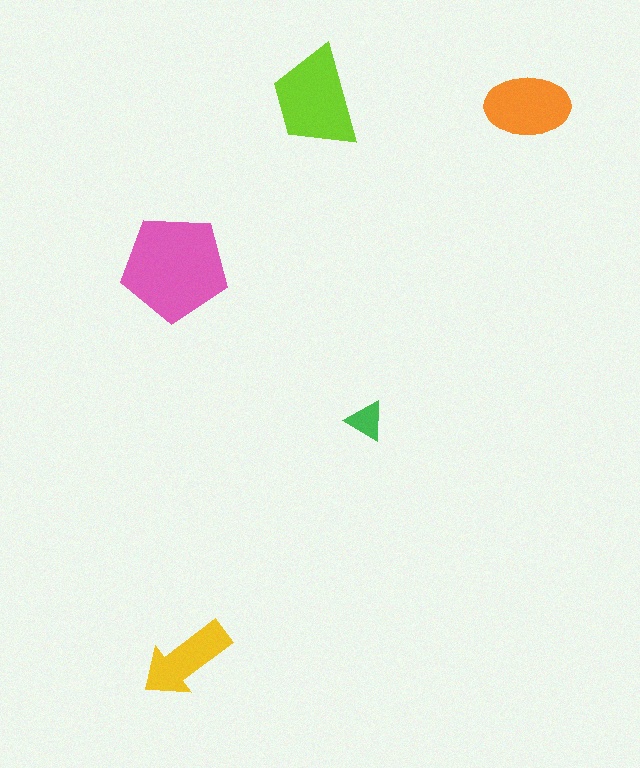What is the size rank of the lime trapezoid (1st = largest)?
2nd.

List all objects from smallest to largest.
The green triangle, the yellow arrow, the orange ellipse, the lime trapezoid, the pink pentagon.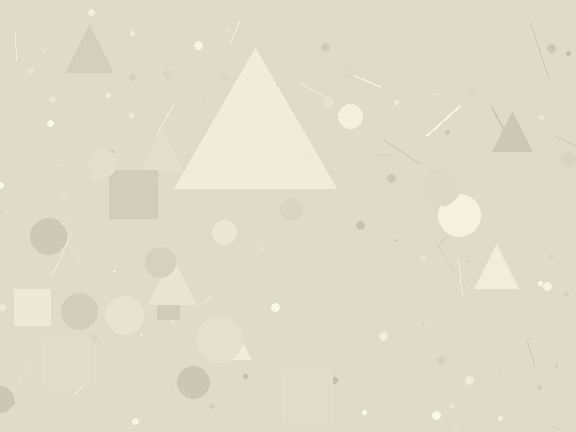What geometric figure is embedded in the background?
A triangle is embedded in the background.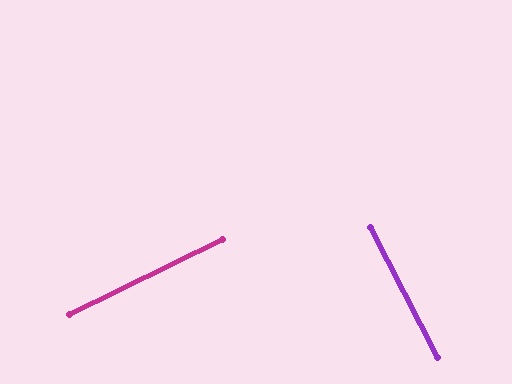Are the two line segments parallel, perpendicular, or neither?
Perpendicular — they meet at approximately 89°.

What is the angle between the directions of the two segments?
Approximately 89 degrees.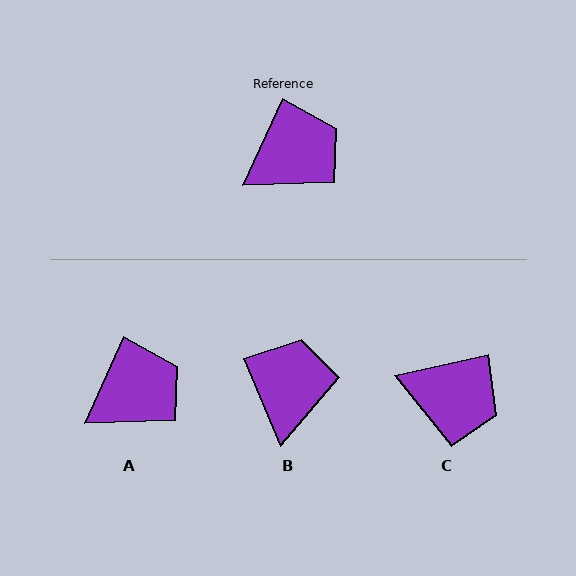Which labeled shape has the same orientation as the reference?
A.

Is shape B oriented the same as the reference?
No, it is off by about 47 degrees.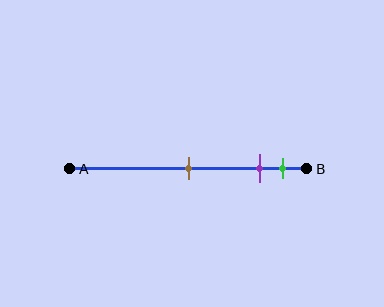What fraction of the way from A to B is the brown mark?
The brown mark is approximately 50% (0.5) of the way from A to B.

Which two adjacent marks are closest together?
The purple and green marks are the closest adjacent pair.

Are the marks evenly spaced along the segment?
No, the marks are not evenly spaced.